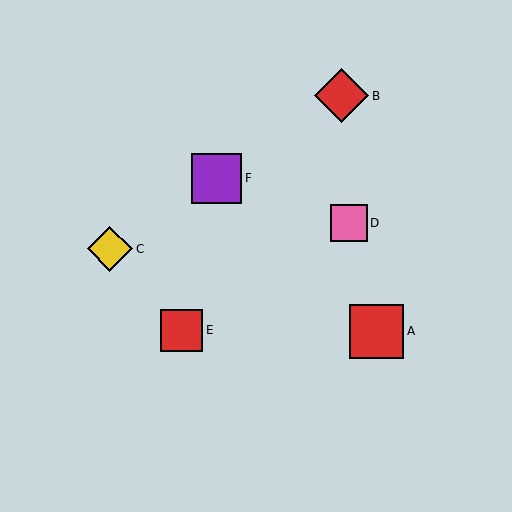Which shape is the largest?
The red square (labeled A) is the largest.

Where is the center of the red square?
The center of the red square is at (376, 331).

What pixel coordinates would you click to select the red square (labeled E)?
Click at (182, 330) to select the red square E.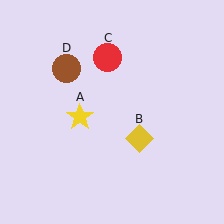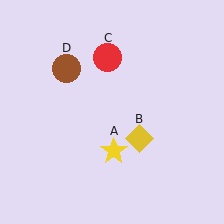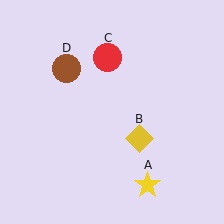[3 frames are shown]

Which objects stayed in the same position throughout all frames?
Yellow diamond (object B) and red circle (object C) and brown circle (object D) remained stationary.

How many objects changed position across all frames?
1 object changed position: yellow star (object A).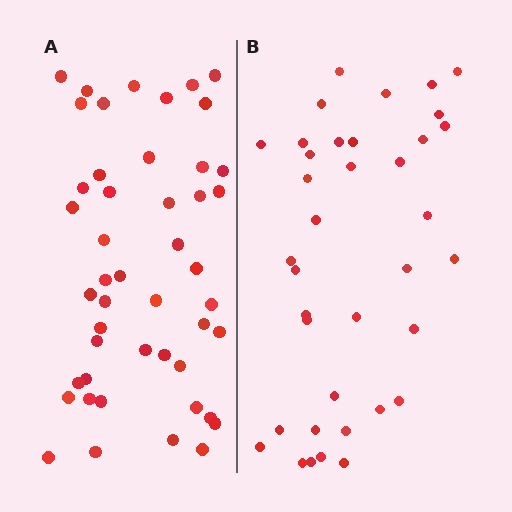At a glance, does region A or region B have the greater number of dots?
Region A (the left region) has more dots.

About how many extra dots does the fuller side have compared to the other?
Region A has roughly 10 or so more dots than region B.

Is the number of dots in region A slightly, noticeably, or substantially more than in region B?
Region A has noticeably more, but not dramatically so. The ratio is roughly 1.3 to 1.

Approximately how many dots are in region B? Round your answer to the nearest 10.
About 40 dots. (The exact count is 37, which rounds to 40.)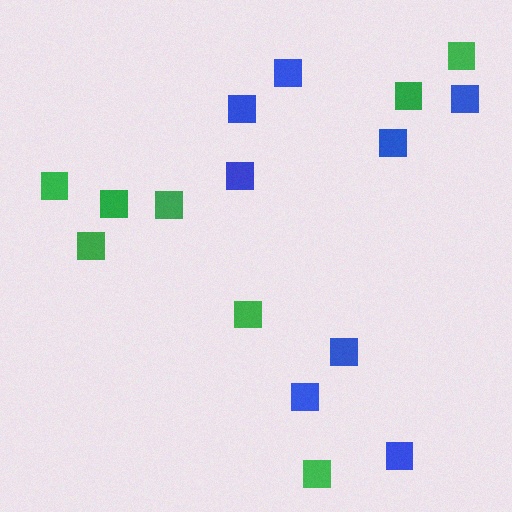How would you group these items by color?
There are 2 groups: one group of green squares (8) and one group of blue squares (8).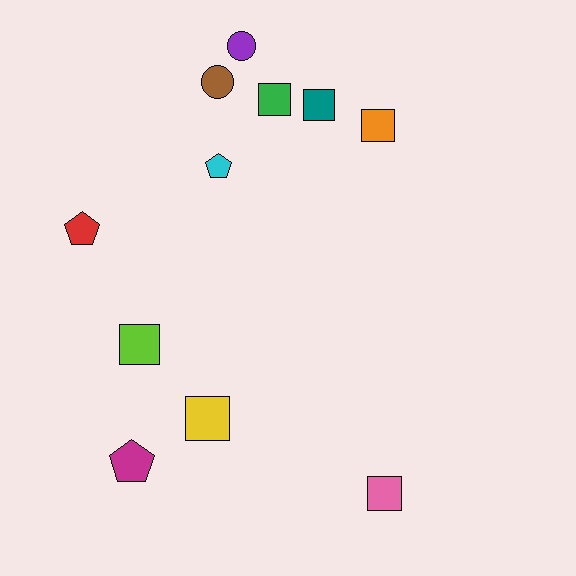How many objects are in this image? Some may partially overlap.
There are 11 objects.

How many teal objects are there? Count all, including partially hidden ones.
There is 1 teal object.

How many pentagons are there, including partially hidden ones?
There are 3 pentagons.